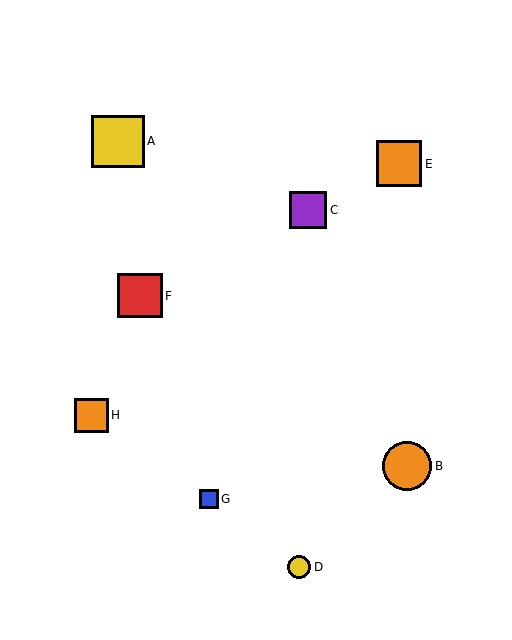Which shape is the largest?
The yellow square (labeled A) is the largest.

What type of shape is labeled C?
Shape C is a purple square.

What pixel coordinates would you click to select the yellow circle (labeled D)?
Click at (299, 567) to select the yellow circle D.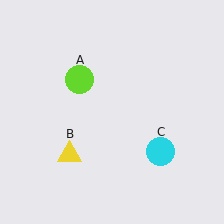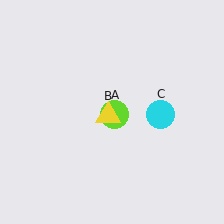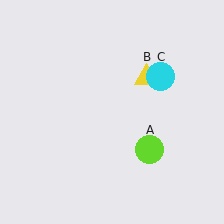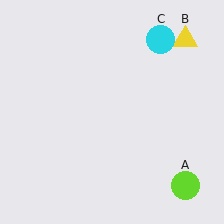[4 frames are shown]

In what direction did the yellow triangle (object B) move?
The yellow triangle (object B) moved up and to the right.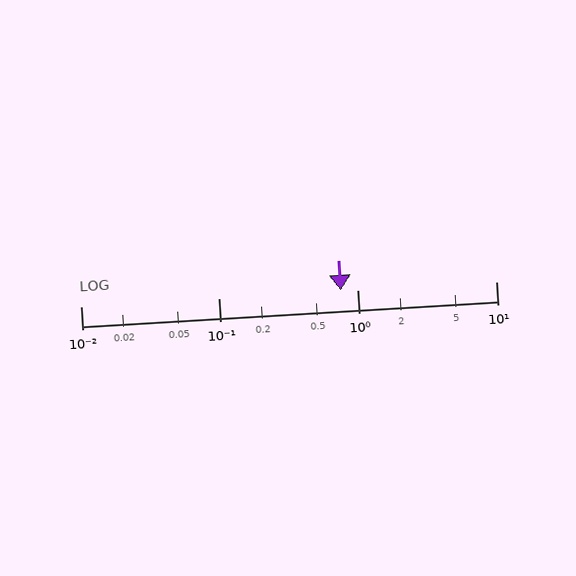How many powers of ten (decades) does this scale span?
The scale spans 3 decades, from 0.01 to 10.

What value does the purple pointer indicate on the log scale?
The pointer indicates approximately 0.75.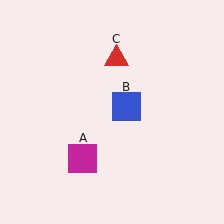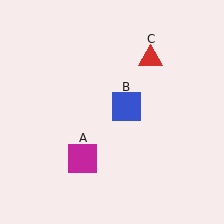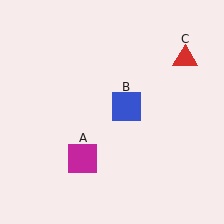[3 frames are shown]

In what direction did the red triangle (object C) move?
The red triangle (object C) moved right.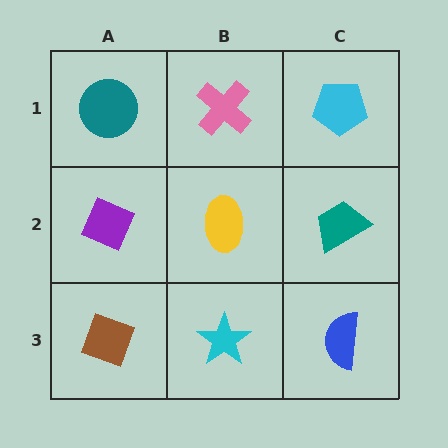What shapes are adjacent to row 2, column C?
A cyan pentagon (row 1, column C), a blue semicircle (row 3, column C), a yellow ellipse (row 2, column B).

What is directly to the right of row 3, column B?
A blue semicircle.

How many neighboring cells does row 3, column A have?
2.